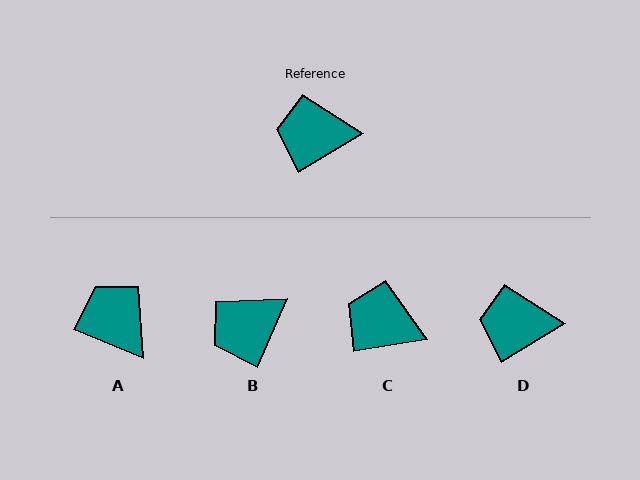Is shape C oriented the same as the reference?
No, it is off by about 22 degrees.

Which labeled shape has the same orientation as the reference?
D.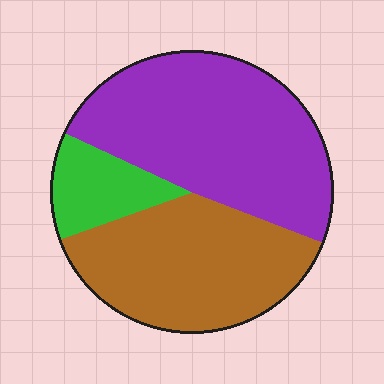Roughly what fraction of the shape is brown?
Brown takes up between a third and a half of the shape.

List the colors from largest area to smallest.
From largest to smallest: purple, brown, green.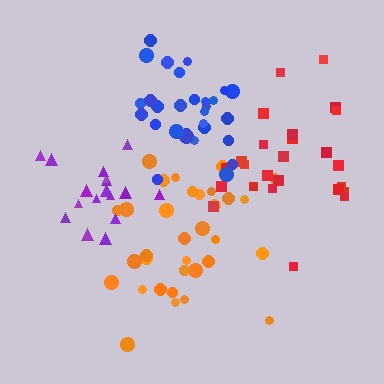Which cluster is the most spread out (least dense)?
Orange.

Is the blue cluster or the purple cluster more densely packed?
Blue.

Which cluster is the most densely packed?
Blue.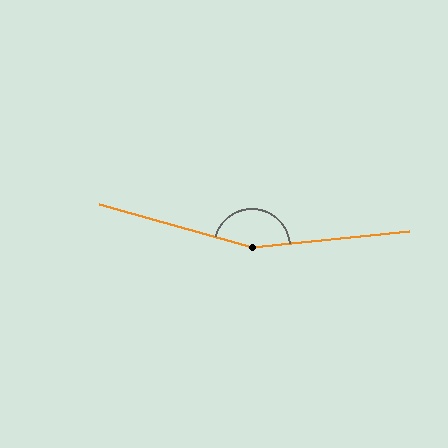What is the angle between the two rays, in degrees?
Approximately 159 degrees.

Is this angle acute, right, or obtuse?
It is obtuse.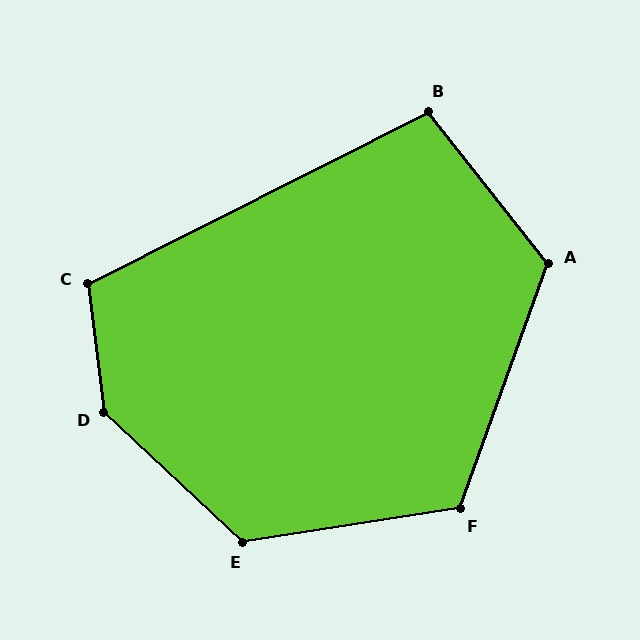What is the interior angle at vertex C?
Approximately 110 degrees (obtuse).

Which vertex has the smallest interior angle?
B, at approximately 101 degrees.